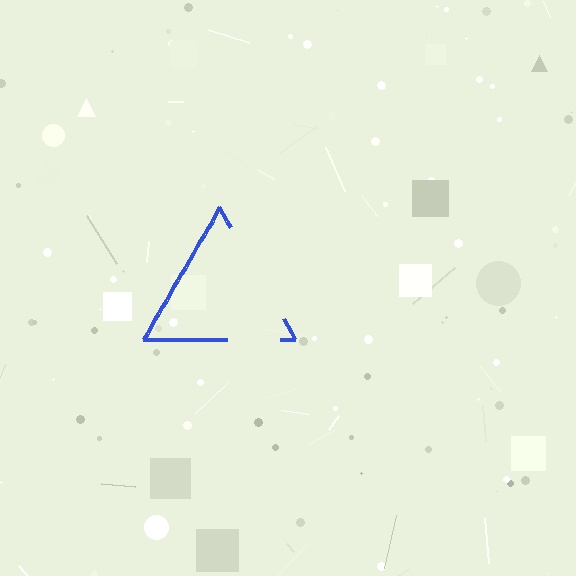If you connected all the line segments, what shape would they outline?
They would outline a triangle.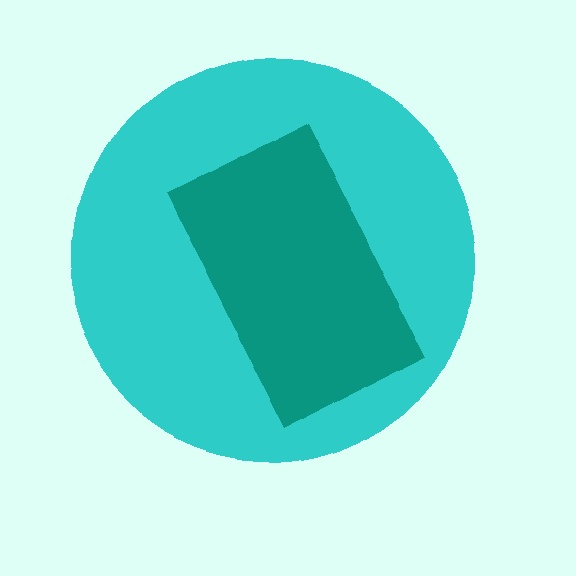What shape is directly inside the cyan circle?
The teal rectangle.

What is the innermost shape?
The teal rectangle.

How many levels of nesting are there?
2.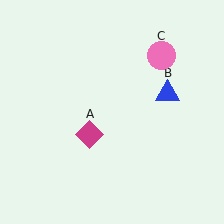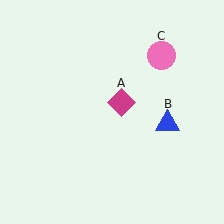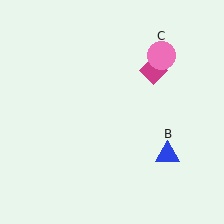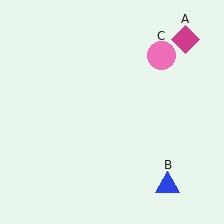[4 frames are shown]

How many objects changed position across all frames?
2 objects changed position: magenta diamond (object A), blue triangle (object B).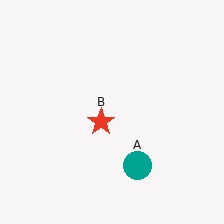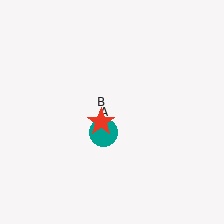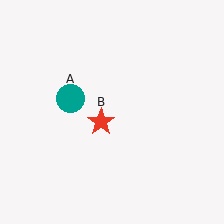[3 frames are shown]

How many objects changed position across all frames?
1 object changed position: teal circle (object A).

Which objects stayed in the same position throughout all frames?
Red star (object B) remained stationary.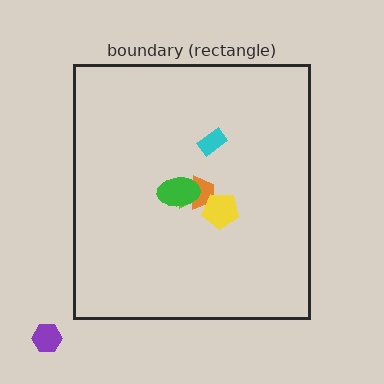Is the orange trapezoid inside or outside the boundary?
Inside.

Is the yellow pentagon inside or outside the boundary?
Inside.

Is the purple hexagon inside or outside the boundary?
Outside.